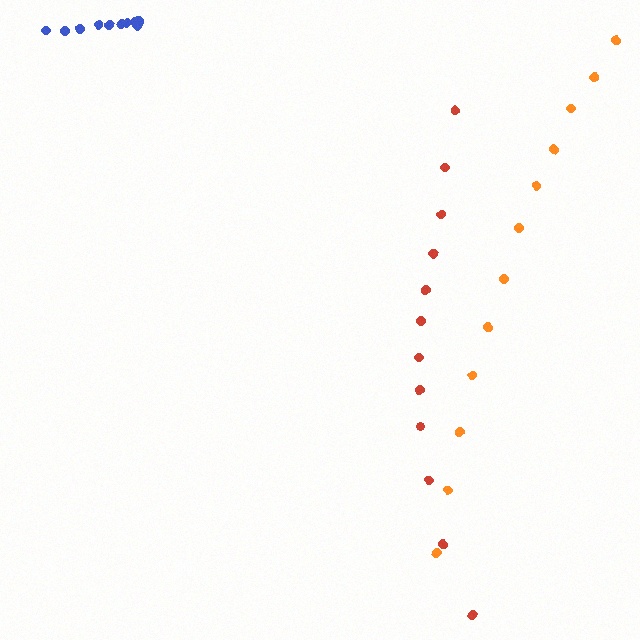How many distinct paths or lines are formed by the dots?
There are 3 distinct paths.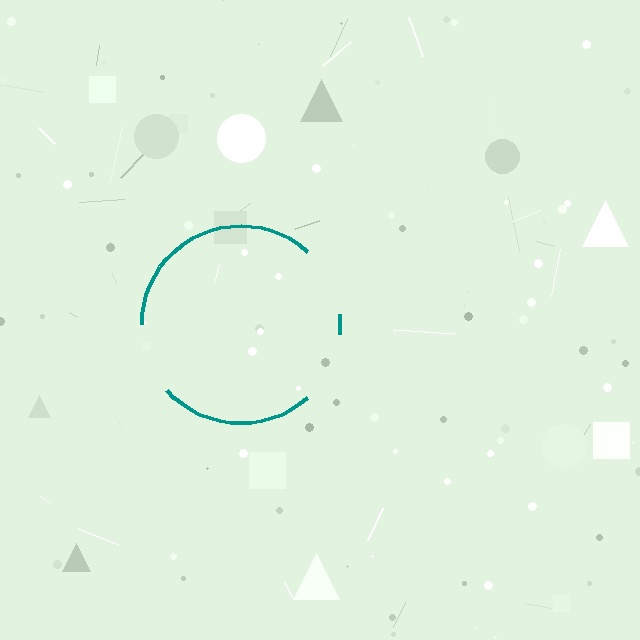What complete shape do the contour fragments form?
The contour fragments form a circle.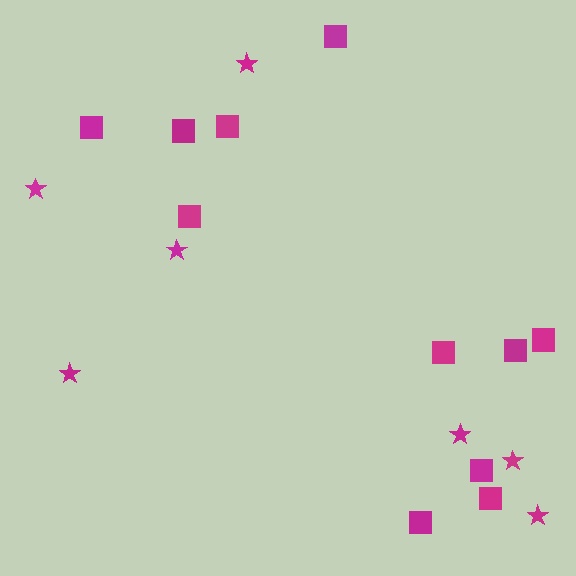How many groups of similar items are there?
There are 2 groups: one group of squares (11) and one group of stars (7).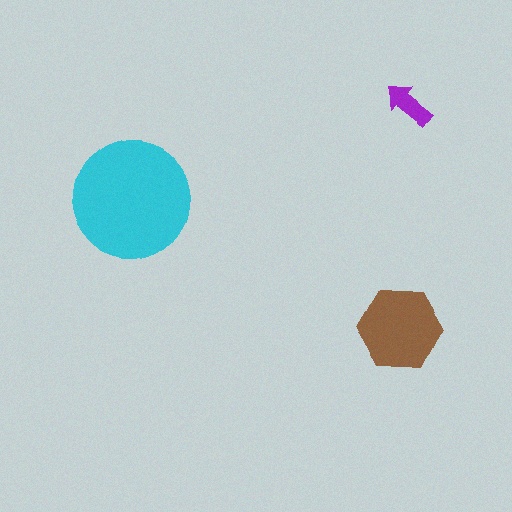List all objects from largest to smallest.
The cyan circle, the brown hexagon, the purple arrow.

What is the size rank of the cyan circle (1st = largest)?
1st.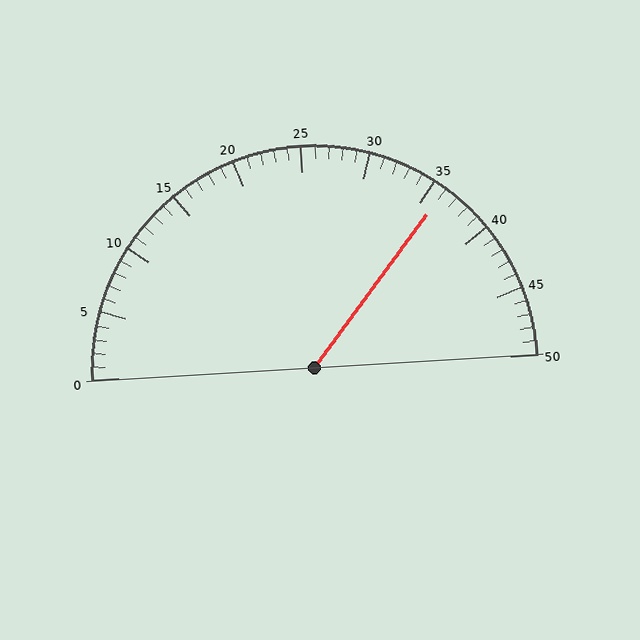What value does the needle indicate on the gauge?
The needle indicates approximately 36.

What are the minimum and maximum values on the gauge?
The gauge ranges from 0 to 50.